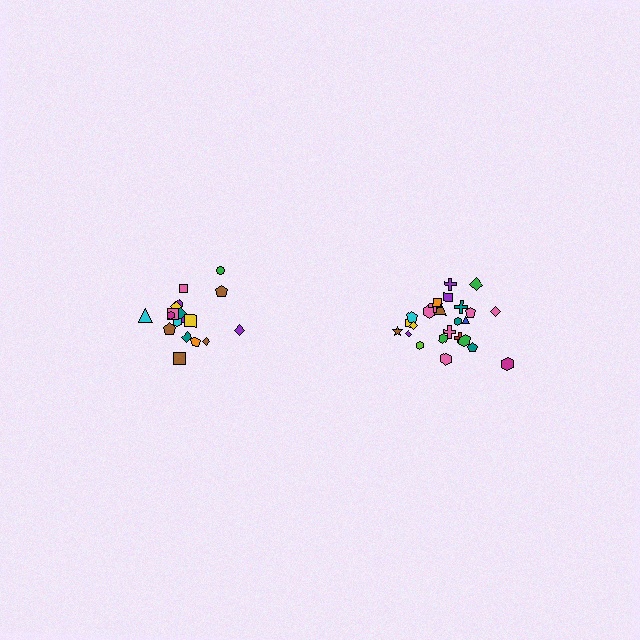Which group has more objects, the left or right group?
The right group.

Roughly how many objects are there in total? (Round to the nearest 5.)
Roughly 45 objects in total.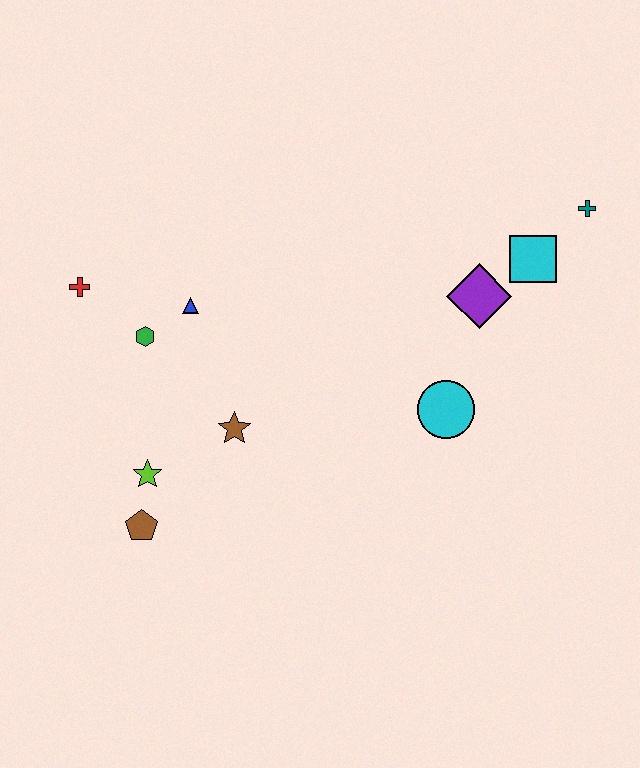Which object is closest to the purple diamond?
The cyan square is closest to the purple diamond.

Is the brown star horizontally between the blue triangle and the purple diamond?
Yes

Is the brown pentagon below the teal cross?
Yes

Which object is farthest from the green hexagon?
The teal cross is farthest from the green hexagon.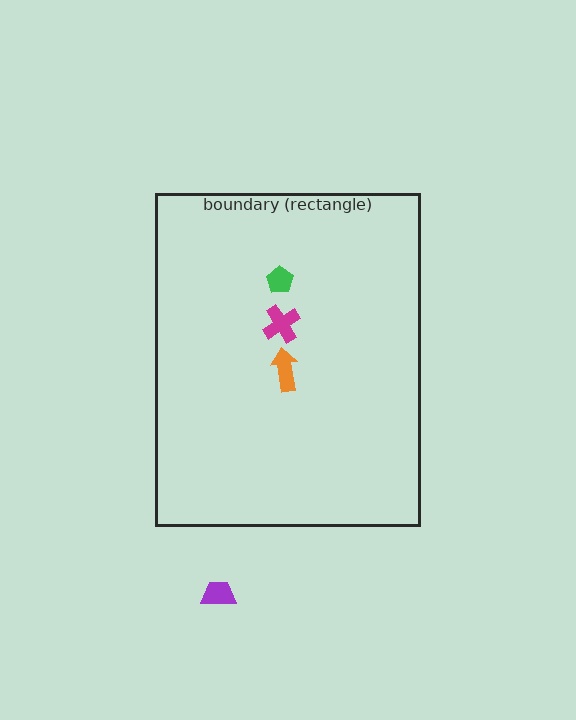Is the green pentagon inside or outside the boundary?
Inside.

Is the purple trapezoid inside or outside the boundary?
Outside.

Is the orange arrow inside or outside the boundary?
Inside.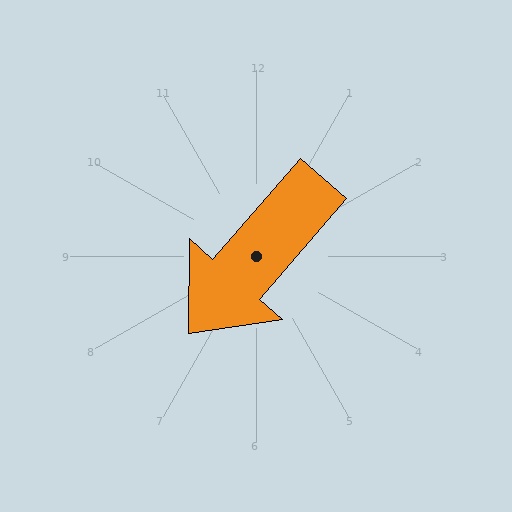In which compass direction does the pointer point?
Southwest.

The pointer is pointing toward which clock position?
Roughly 7 o'clock.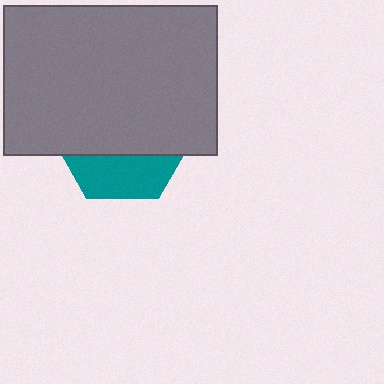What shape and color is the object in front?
The object in front is a gray rectangle.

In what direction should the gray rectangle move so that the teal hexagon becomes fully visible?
The gray rectangle should move up. That is the shortest direction to clear the overlap and leave the teal hexagon fully visible.